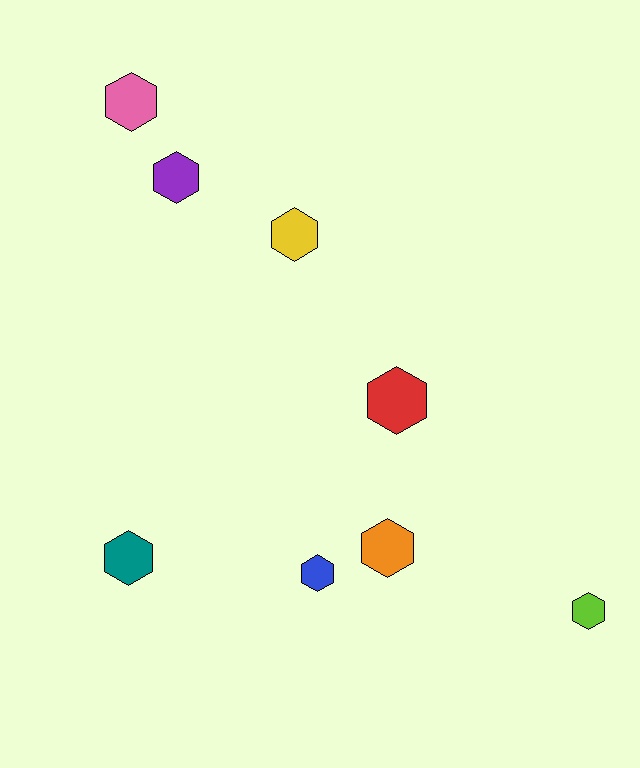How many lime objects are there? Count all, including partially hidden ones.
There is 1 lime object.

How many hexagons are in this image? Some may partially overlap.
There are 8 hexagons.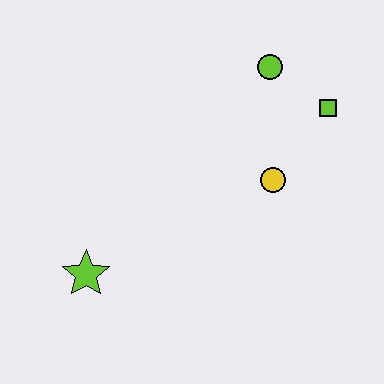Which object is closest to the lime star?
The yellow circle is closest to the lime star.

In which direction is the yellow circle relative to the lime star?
The yellow circle is to the right of the lime star.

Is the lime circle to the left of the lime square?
Yes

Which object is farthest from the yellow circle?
The lime star is farthest from the yellow circle.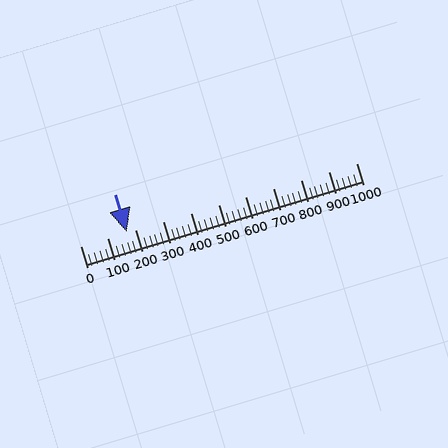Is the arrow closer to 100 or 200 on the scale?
The arrow is closer to 200.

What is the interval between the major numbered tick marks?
The major tick marks are spaced 100 units apart.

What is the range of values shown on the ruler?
The ruler shows values from 0 to 1000.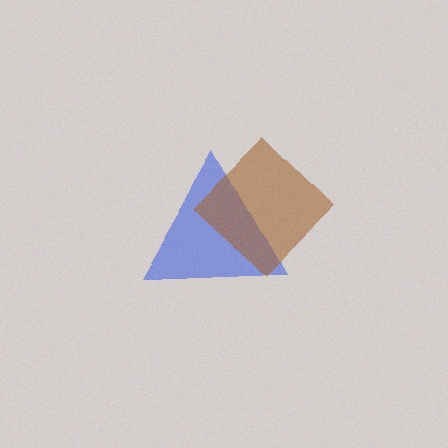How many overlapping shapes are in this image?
There are 2 overlapping shapes in the image.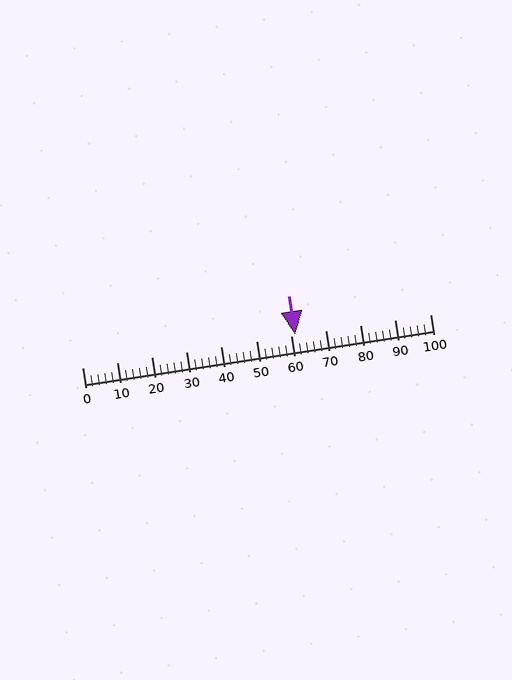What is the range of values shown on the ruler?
The ruler shows values from 0 to 100.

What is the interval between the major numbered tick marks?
The major tick marks are spaced 10 units apart.